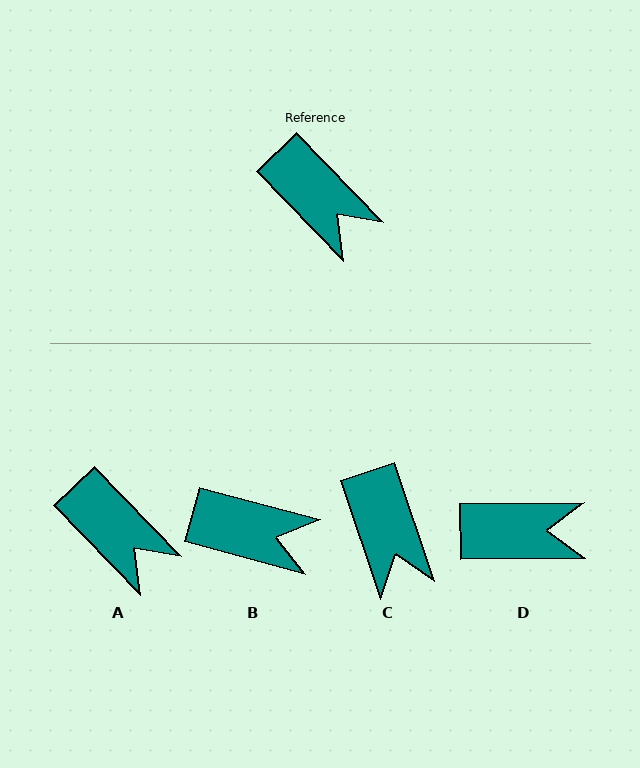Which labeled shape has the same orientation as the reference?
A.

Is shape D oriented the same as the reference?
No, it is off by about 46 degrees.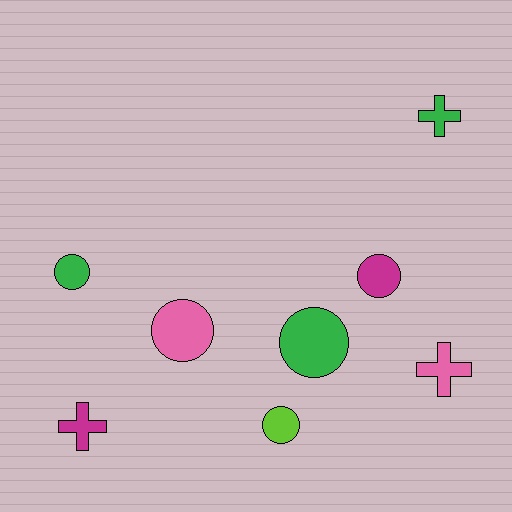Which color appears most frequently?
Green, with 3 objects.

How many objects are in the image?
There are 8 objects.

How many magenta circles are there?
There is 1 magenta circle.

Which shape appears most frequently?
Circle, with 5 objects.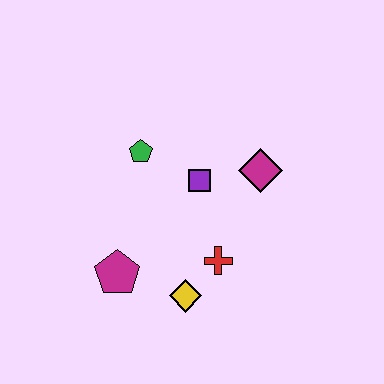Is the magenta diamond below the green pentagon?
Yes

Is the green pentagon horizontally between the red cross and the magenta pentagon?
Yes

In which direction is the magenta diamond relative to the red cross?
The magenta diamond is above the red cross.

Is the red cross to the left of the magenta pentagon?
No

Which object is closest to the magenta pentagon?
The yellow diamond is closest to the magenta pentagon.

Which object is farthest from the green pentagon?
The yellow diamond is farthest from the green pentagon.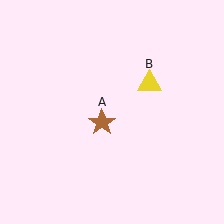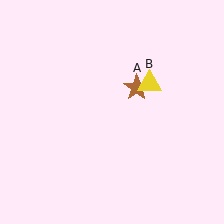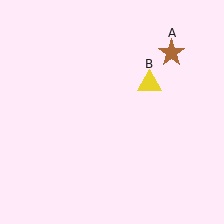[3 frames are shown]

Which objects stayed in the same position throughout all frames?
Yellow triangle (object B) remained stationary.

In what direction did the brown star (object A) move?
The brown star (object A) moved up and to the right.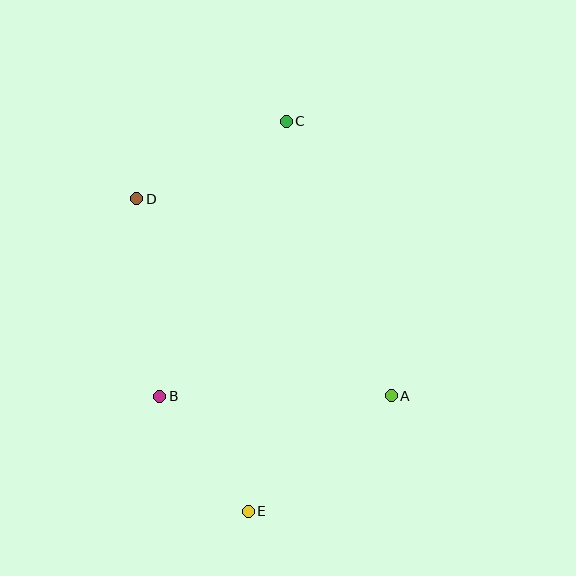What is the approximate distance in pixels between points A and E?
The distance between A and E is approximately 184 pixels.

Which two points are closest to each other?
Points B and E are closest to each other.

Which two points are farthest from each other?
Points C and E are farthest from each other.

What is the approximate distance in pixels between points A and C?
The distance between A and C is approximately 294 pixels.